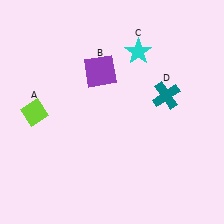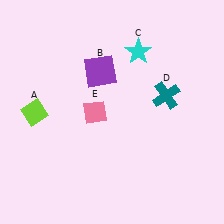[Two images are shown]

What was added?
A pink diamond (E) was added in Image 2.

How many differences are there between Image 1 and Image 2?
There is 1 difference between the two images.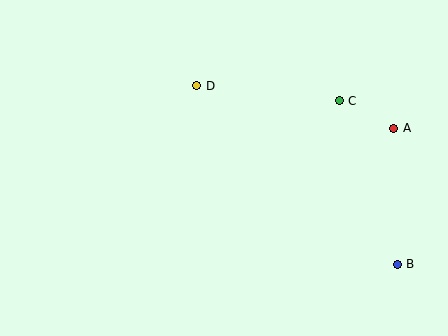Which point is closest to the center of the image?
Point D at (197, 86) is closest to the center.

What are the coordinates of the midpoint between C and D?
The midpoint between C and D is at (268, 93).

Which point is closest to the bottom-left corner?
Point D is closest to the bottom-left corner.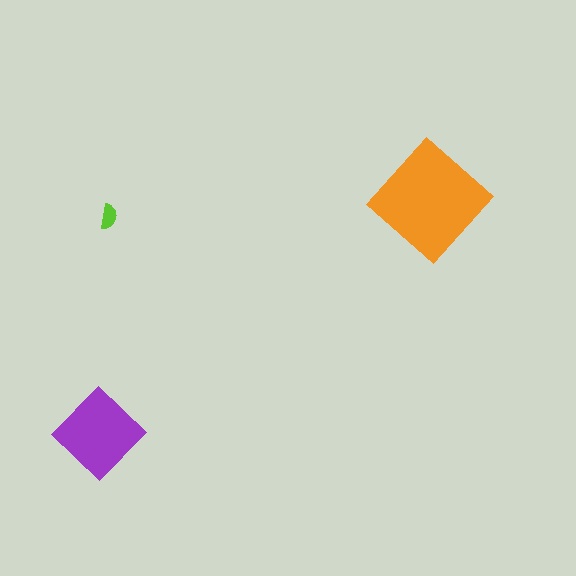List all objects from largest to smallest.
The orange diamond, the purple diamond, the lime semicircle.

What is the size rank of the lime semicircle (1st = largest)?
3rd.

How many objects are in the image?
There are 3 objects in the image.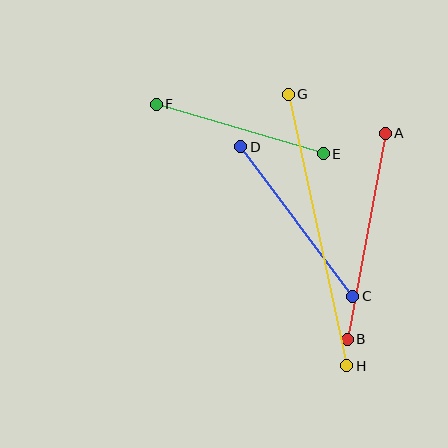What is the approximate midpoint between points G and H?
The midpoint is at approximately (317, 230) pixels.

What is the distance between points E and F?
The distance is approximately 174 pixels.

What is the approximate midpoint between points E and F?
The midpoint is at approximately (240, 129) pixels.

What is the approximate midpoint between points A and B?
The midpoint is at approximately (366, 236) pixels.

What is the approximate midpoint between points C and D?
The midpoint is at approximately (297, 222) pixels.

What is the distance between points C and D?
The distance is approximately 187 pixels.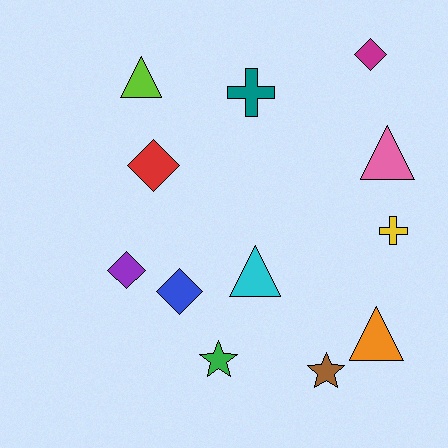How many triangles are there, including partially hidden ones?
There are 4 triangles.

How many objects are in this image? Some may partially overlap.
There are 12 objects.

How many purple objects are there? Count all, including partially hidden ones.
There is 1 purple object.